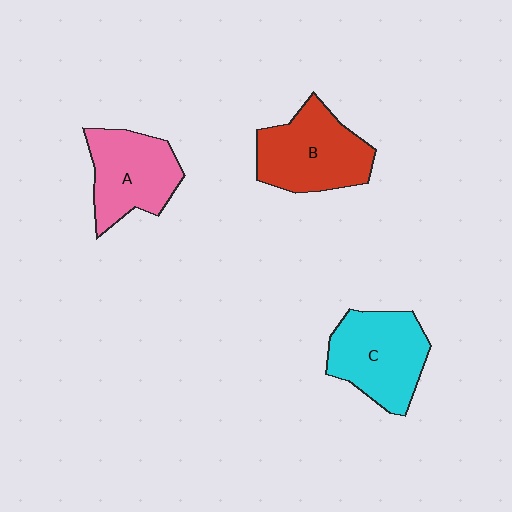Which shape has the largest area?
Shape B (red).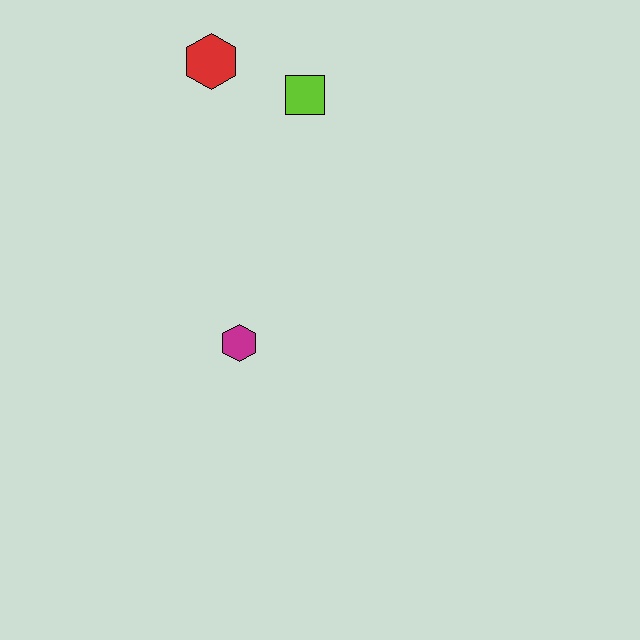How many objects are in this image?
There are 3 objects.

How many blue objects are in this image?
There are no blue objects.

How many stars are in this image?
There are no stars.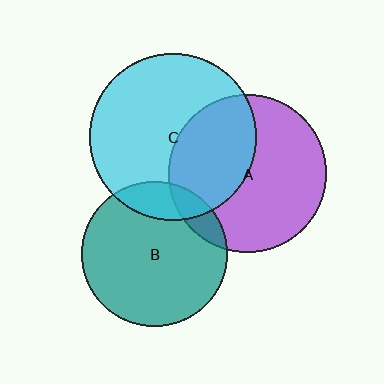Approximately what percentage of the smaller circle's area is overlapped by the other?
Approximately 10%.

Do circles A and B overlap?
Yes.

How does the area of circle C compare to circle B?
Approximately 1.3 times.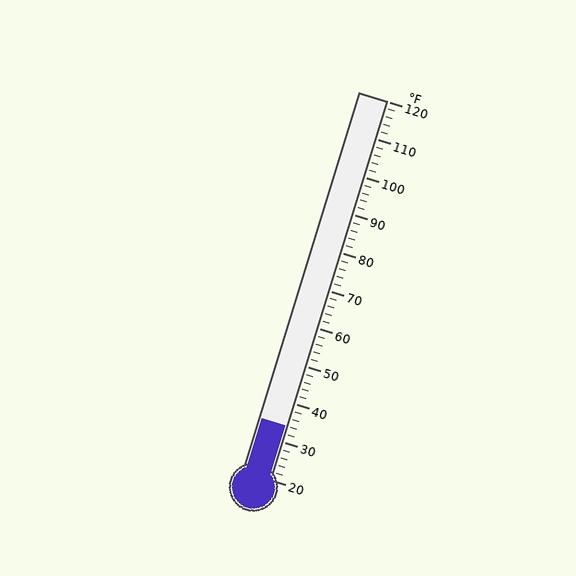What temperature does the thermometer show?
The thermometer shows approximately 34°F.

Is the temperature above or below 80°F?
The temperature is below 80°F.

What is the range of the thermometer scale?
The thermometer scale ranges from 20°F to 120°F.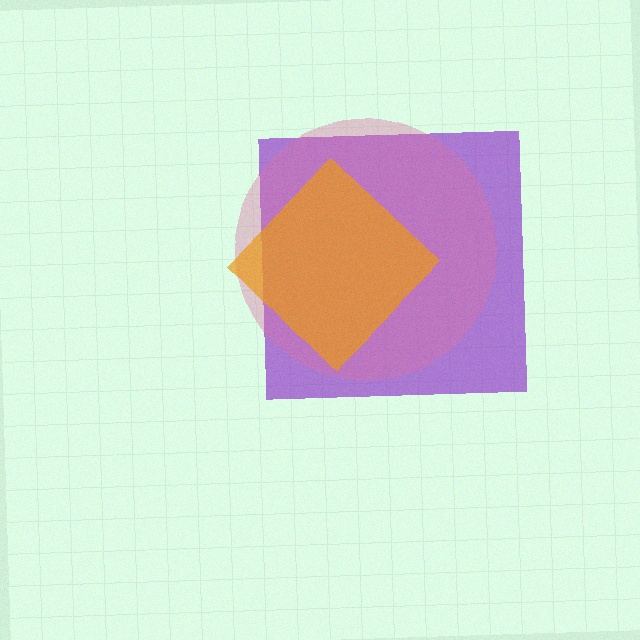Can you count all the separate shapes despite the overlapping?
Yes, there are 3 separate shapes.